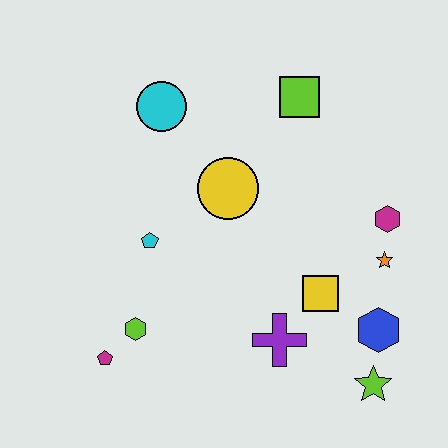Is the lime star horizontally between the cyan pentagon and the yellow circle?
No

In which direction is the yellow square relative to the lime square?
The yellow square is below the lime square.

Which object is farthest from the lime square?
The magenta pentagon is farthest from the lime square.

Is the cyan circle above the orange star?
Yes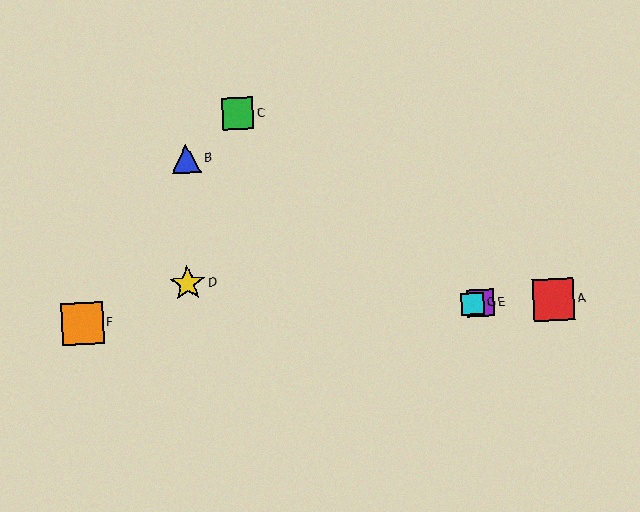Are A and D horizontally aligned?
No, A is at y≈300 and D is at y≈284.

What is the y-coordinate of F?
Object F is at y≈323.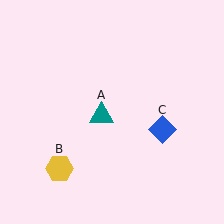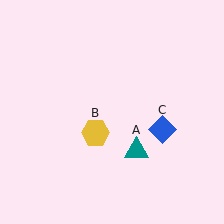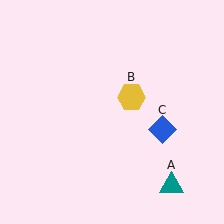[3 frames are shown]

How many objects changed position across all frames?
2 objects changed position: teal triangle (object A), yellow hexagon (object B).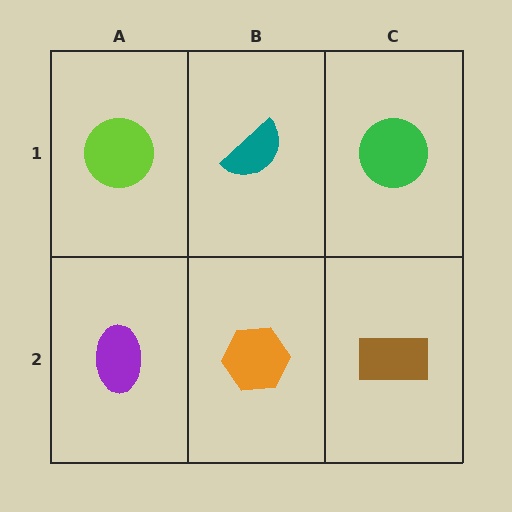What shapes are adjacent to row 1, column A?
A purple ellipse (row 2, column A), a teal semicircle (row 1, column B).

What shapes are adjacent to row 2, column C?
A green circle (row 1, column C), an orange hexagon (row 2, column B).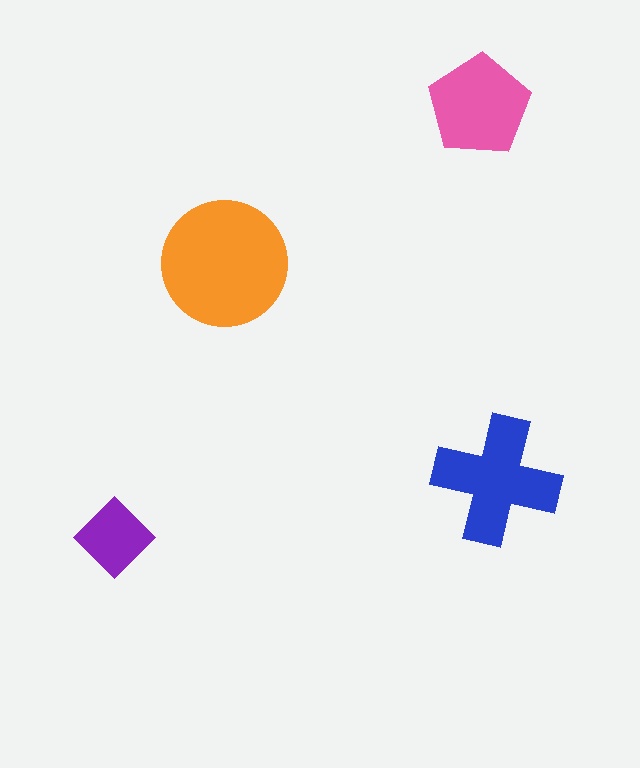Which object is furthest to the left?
The purple diamond is leftmost.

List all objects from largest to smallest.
The orange circle, the blue cross, the pink pentagon, the purple diamond.